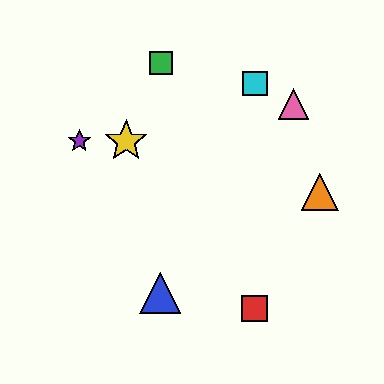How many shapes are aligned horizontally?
2 shapes (the yellow star, the purple star) are aligned horizontally.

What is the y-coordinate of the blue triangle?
The blue triangle is at y≈293.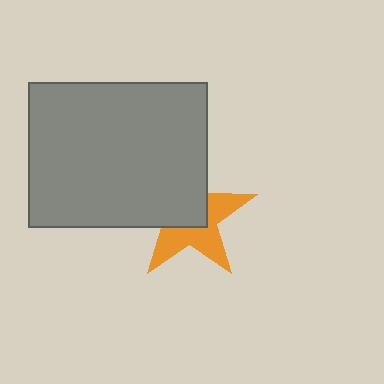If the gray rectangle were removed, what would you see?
You would see the complete orange star.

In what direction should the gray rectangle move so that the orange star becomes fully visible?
The gray rectangle should move toward the upper-left. That is the shortest direction to clear the overlap and leave the orange star fully visible.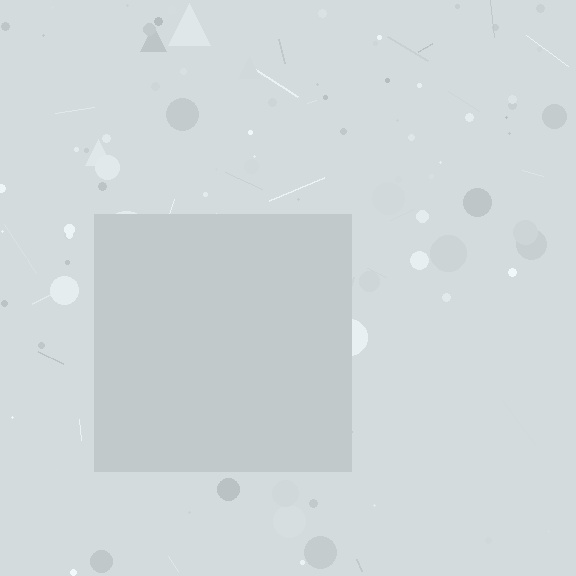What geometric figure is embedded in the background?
A square is embedded in the background.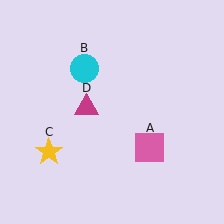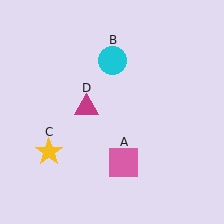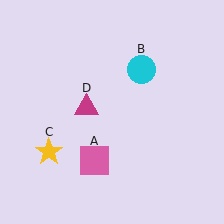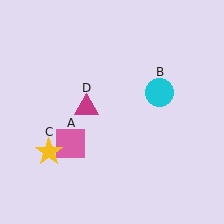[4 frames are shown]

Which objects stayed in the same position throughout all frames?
Yellow star (object C) and magenta triangle (object D) remained stationary.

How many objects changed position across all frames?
2 objects changed position: pink square (object A), cyan circle (object B).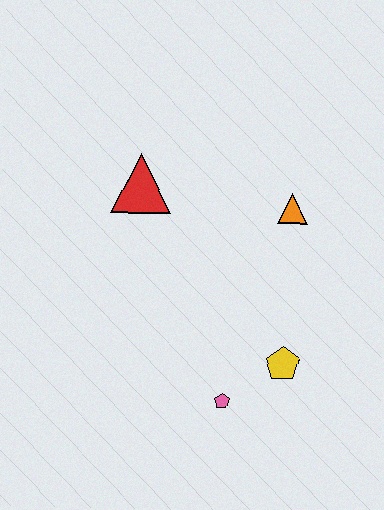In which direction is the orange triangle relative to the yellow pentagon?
The orange triangle is above the yellow pentagon.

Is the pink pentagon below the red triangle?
Yes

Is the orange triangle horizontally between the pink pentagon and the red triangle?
No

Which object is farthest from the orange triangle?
The pink pentagon is farthest from the orange triangle.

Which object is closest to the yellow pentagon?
The pink pentagon is closest to the yellow pentagon.